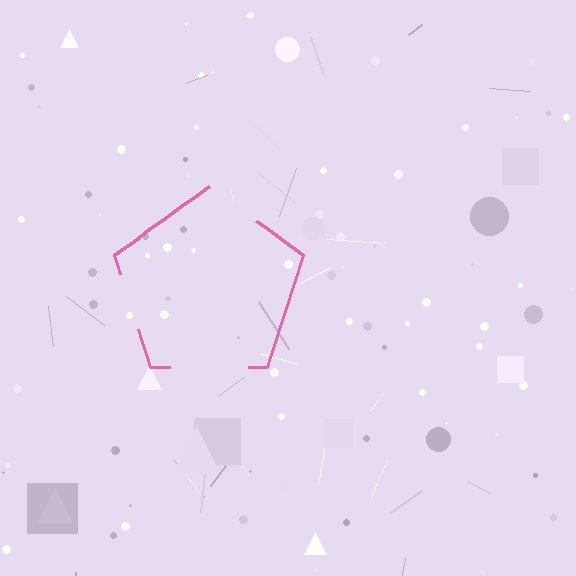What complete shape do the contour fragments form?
The contour fragments form a pentagon.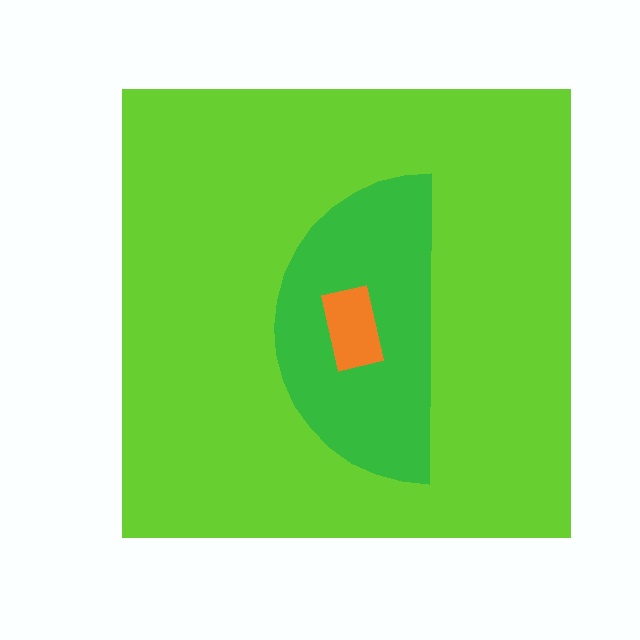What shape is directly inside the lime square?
The green semicircle.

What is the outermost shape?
The lime square.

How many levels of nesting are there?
3.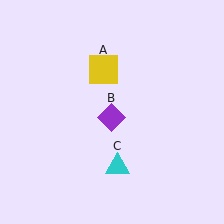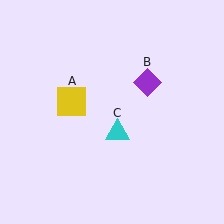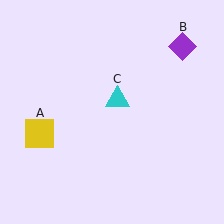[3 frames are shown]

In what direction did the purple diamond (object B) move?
The purple diamond (object B) moved up and to the right.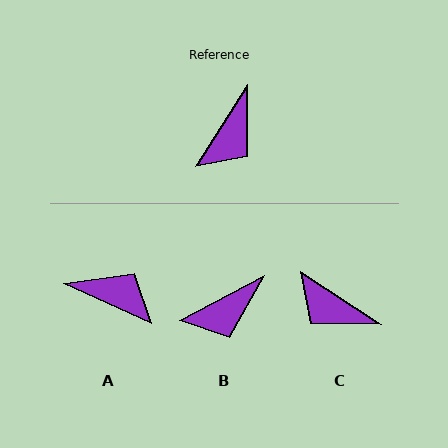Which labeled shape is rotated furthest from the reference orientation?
A, about 98 degrees away.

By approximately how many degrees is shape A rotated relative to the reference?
Approximately 98 degrees counter-clockwise.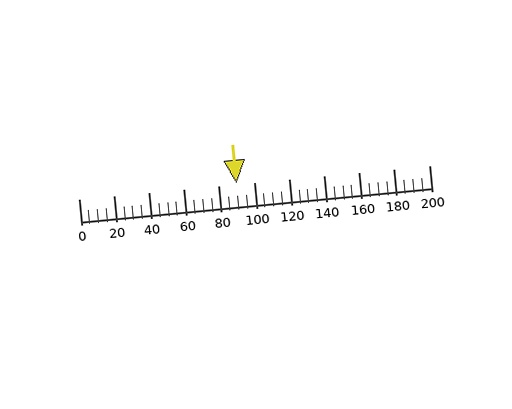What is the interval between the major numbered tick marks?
The major tick marks are spaced 20 units apart.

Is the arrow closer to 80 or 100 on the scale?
The arrow is closer to 100.